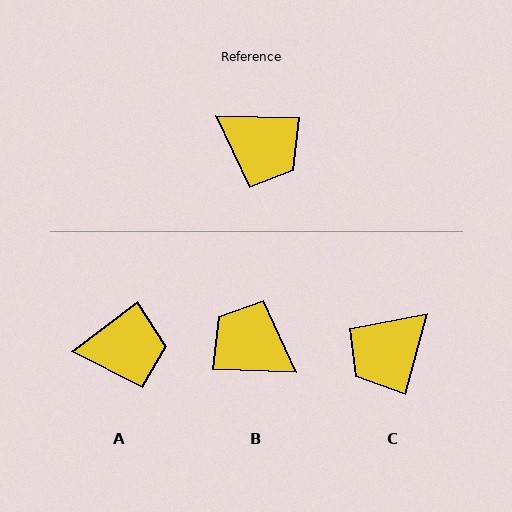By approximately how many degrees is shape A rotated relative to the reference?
Approximately 39 degrees counter-clockwise.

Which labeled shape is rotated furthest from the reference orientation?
B, about 179 degrees away.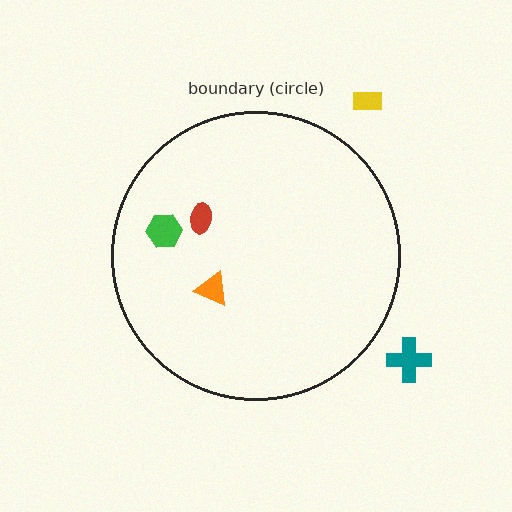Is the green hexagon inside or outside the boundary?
Inside.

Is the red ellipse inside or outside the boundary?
Inside.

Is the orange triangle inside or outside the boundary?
Inside.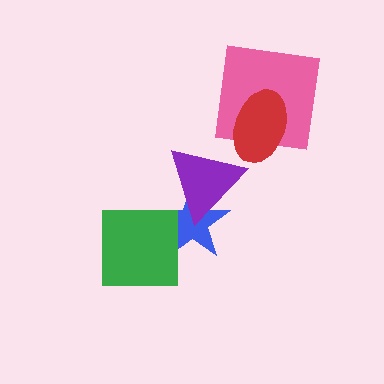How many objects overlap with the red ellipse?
1 object overlaps with the red ellipse.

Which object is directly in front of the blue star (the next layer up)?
The purple triangle is directly in front of the blue star.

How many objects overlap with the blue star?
2 objects overlap with the blue star.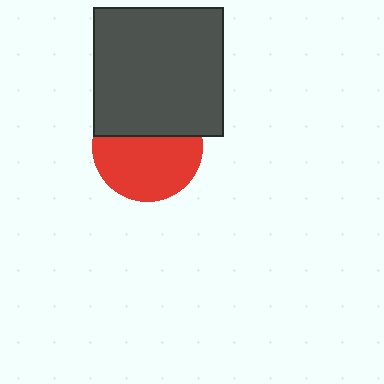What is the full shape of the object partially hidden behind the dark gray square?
The partially hidden object is a red circle.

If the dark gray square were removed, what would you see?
You would see the complete red circle.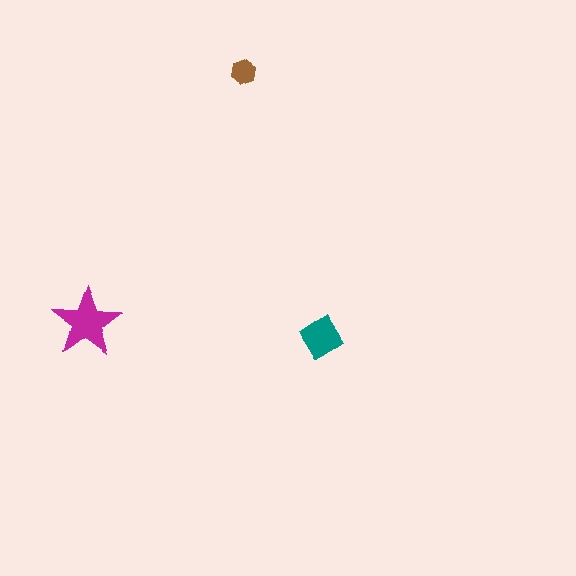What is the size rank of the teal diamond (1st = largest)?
2nd.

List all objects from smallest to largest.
The brown hexagon, the teal diamond, the magenta star.